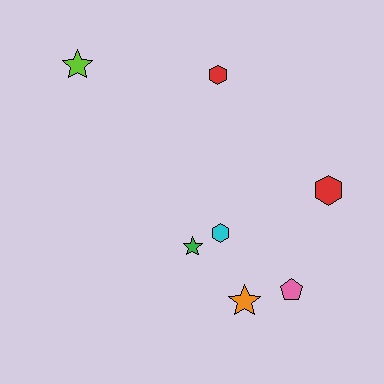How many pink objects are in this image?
There is 1 pink object.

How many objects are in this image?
There are 7 objects.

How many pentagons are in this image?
There is 1 pentagon.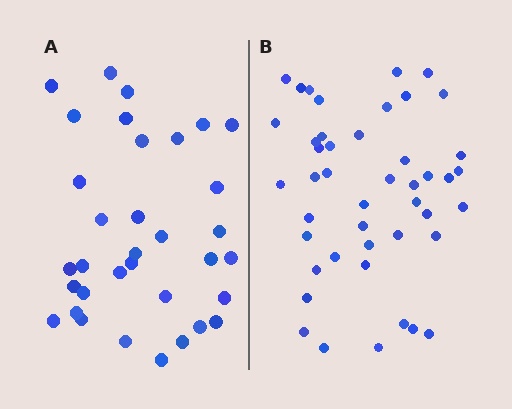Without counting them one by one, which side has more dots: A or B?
Region B (the right region) has more dots.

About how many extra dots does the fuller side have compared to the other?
Region B has roughly 12 or so more dots than region A.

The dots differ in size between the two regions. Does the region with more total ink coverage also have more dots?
No. Region A has more total ink coverage because its dots are larger, but region B actually contains more individual dots. Total area can be misleading — the number of items is what matters here.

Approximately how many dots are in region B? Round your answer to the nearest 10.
About 40 dots. (The exact count is 45, which rounds to 40.)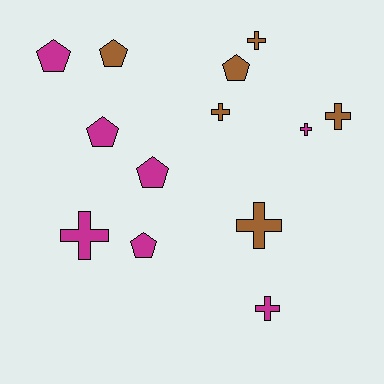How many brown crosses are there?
There are 4 brown crosses.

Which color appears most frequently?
Magenta, with 7 objects.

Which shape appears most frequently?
Cross, with 7 objects.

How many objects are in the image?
There are 13 objects.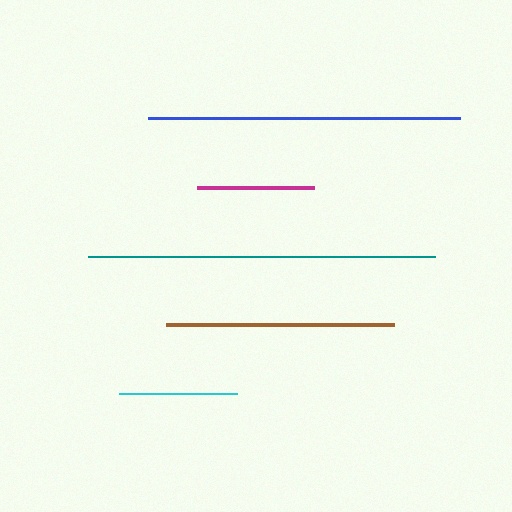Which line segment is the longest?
The teal line is the longest at approximately 347 pixels.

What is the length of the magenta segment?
The magenta segment is approximately 118 pixels long.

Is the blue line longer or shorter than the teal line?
The teal line is longer than the blue line.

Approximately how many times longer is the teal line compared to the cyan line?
The teal line is approximately 2.9 times the length of the cyan line.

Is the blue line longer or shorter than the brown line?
The blue line is longer than the brown line.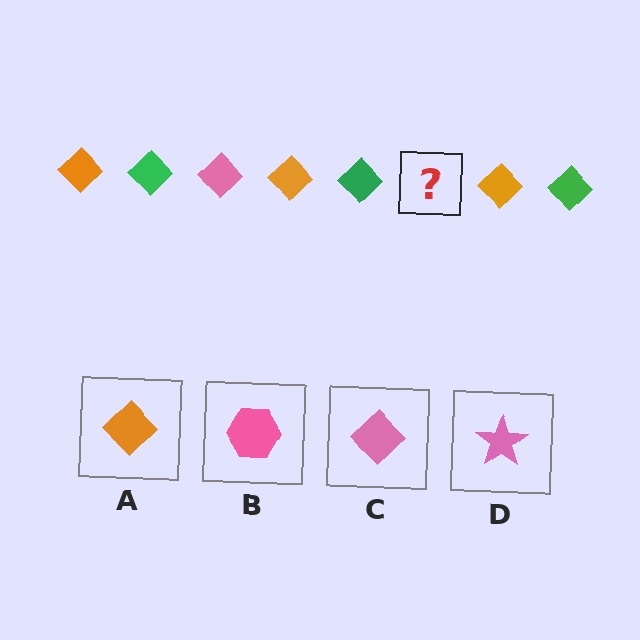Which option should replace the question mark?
Option C.